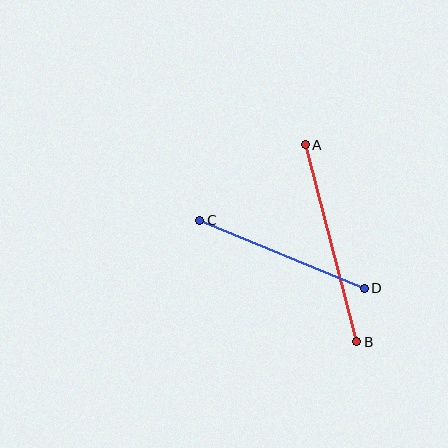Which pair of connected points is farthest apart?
Points A and B are farthest apart.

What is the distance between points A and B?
The distance is approximately 204 pixels.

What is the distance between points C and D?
The distance is approximately 178 pixels.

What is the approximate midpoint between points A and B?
The midpoint is at approximately (331, 243) pixels.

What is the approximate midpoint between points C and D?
The midpoint is at approximately (282, 254) pixels.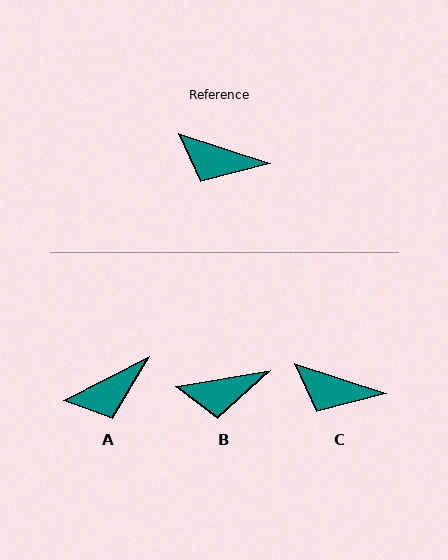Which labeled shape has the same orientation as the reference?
C.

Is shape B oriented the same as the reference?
No, it is off by about 27 degrees.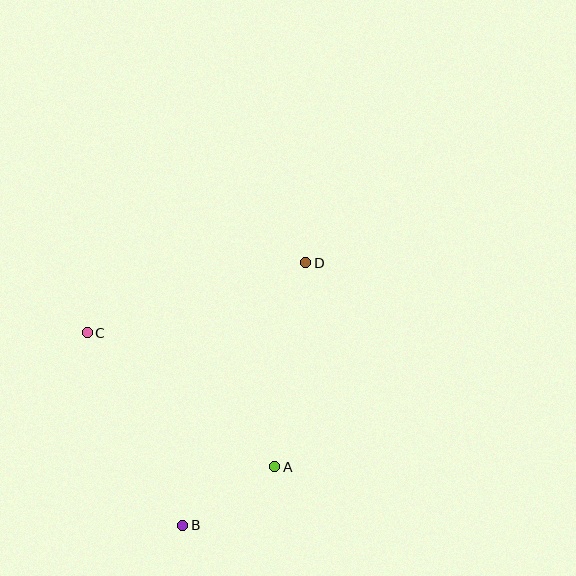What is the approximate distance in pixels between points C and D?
The distance between C and D is approximately 229 pixels.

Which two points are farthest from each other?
Points B and D are farthest from each other.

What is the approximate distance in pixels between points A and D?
The distance between A and D is approximately 207 pixels.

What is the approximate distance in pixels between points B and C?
The distance between B and C is approximately 215 pixels.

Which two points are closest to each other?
Points A and B are closest to each other.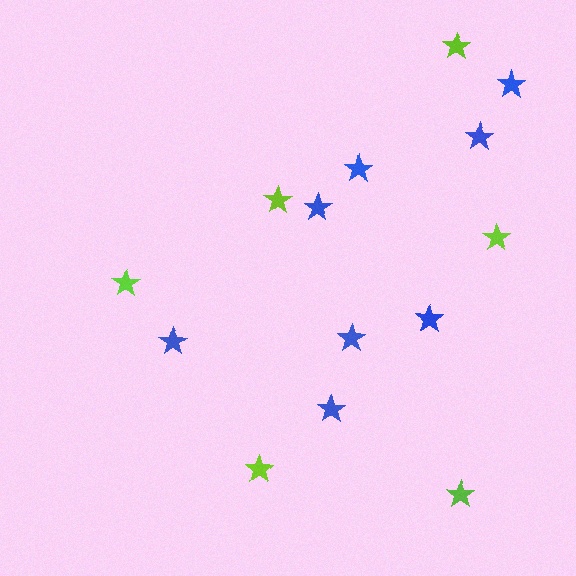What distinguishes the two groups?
There are 2 groups: one group of blue stars (8) and one group of lime stars (6).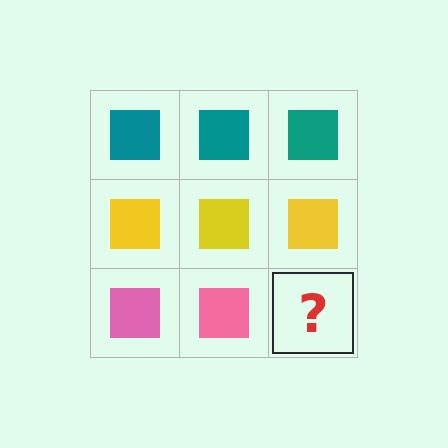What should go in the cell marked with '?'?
The missing cell should contain a pink square.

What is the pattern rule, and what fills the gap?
The rule is that each row has a consistent color. The gap should be filled with a pink square.